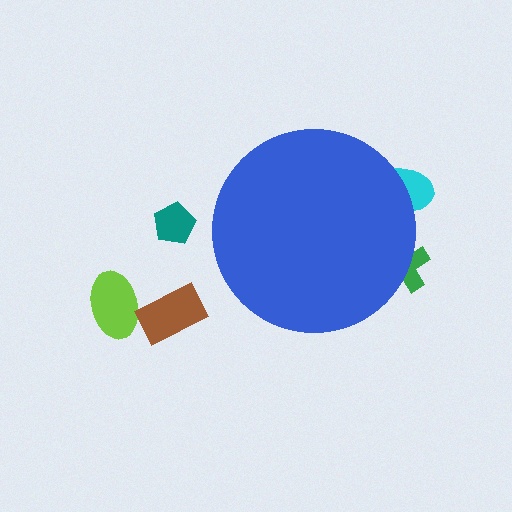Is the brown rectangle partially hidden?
No, the brown rectangle is fully visible.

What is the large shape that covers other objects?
A blue circle.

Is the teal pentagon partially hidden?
No, the teal pentagon is fully visible.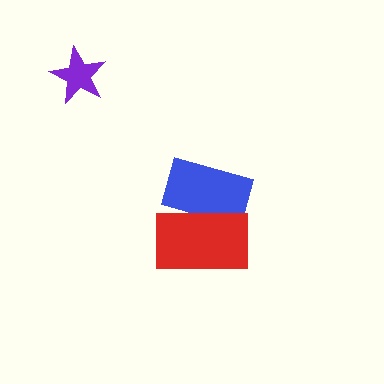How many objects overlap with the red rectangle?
1 object overlaps with the red rectangle.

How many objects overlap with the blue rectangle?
1 object overlaps with the blue rectangle.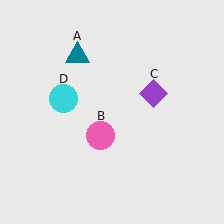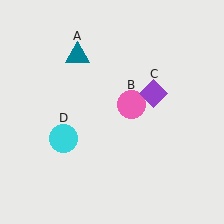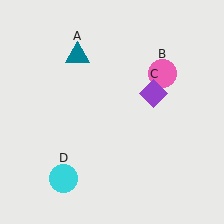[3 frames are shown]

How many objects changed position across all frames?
2 objects changed position: pink circle (object B), cyan circle (object D).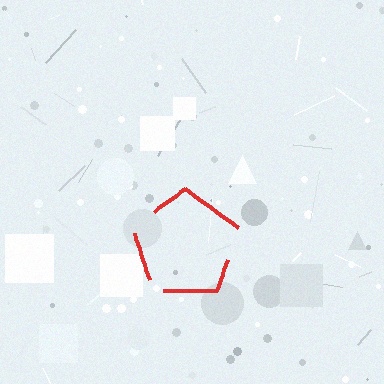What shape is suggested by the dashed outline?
The dashed outline suggests a pentagon.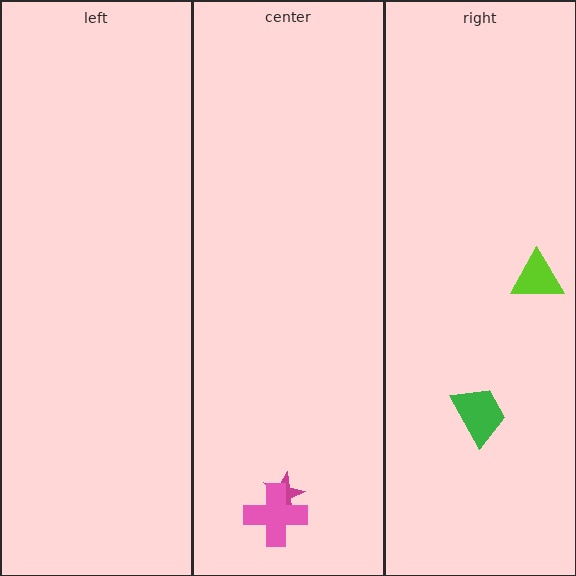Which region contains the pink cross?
The center region.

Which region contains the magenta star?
The center region.